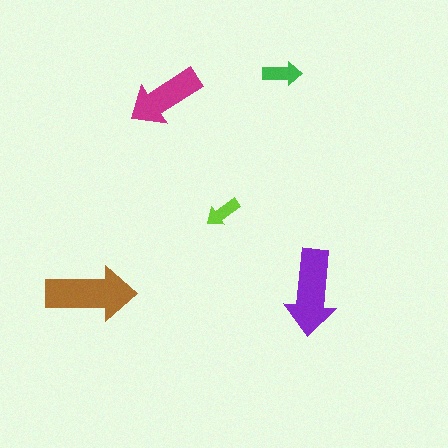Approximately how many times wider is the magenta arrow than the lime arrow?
About 2 times wider.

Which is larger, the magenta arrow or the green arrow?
The magenta one.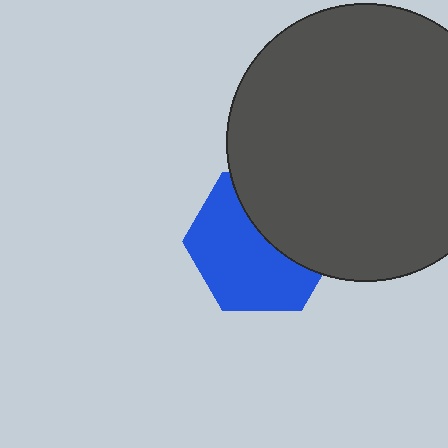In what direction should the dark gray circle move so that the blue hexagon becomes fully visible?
The dark gray circle should move toward the upper-right. That is the shortest direction to clear the overlap and leave the blue hexagon fully visible.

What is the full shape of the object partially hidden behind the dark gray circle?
The partially hidden object is a blue hexagon.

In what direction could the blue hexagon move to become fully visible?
The blue hexagon could move toward the lower-left. That would shift it out from behind the dark gray circle entirely.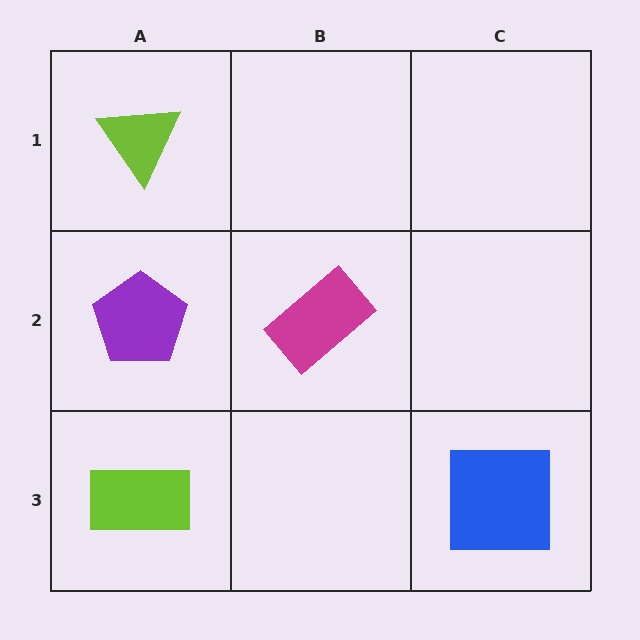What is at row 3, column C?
A blue square.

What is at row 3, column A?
A lime rectangle.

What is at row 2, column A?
A purple pentagon.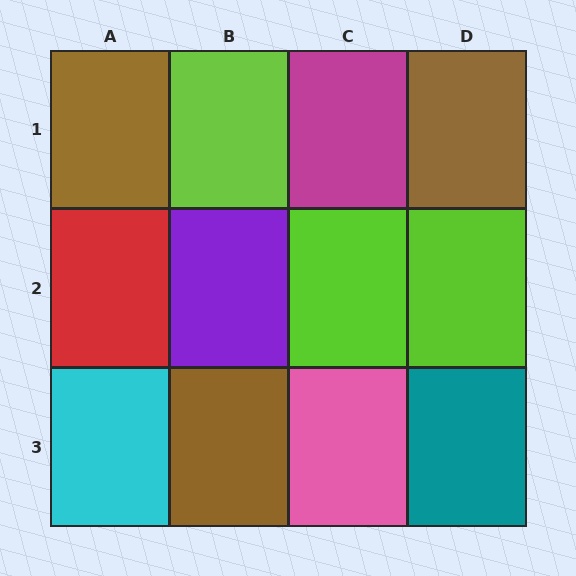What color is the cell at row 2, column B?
Purple.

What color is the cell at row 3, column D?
Teal.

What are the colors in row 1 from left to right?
Brown, lime, magenta, brown.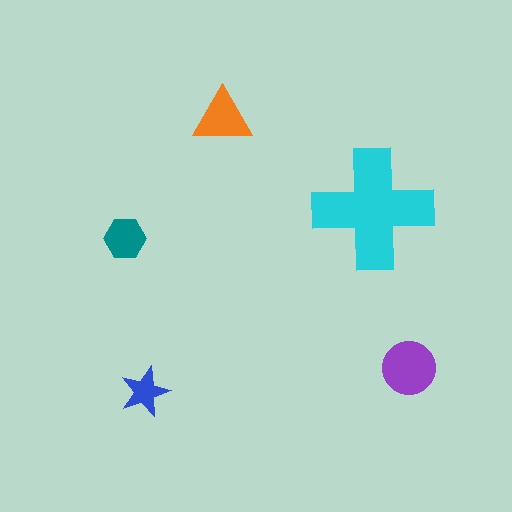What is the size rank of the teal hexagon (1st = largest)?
4th.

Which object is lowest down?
The blue star is bottommost.